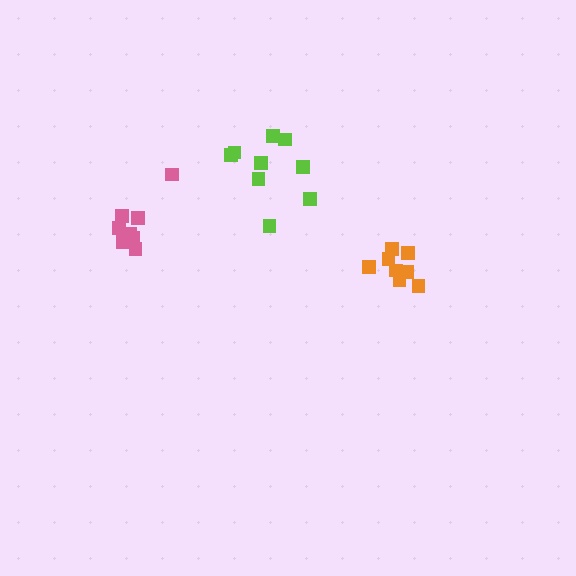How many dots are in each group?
Group 1: 8 dots, Group 2: 9 dots, Group 3: 8 dots (25 total).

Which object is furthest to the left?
The pink cluster is leftmost.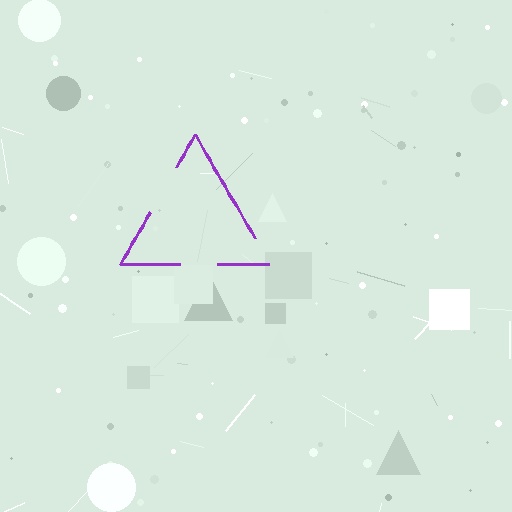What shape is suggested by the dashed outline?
The dashed outline suggests a triangle.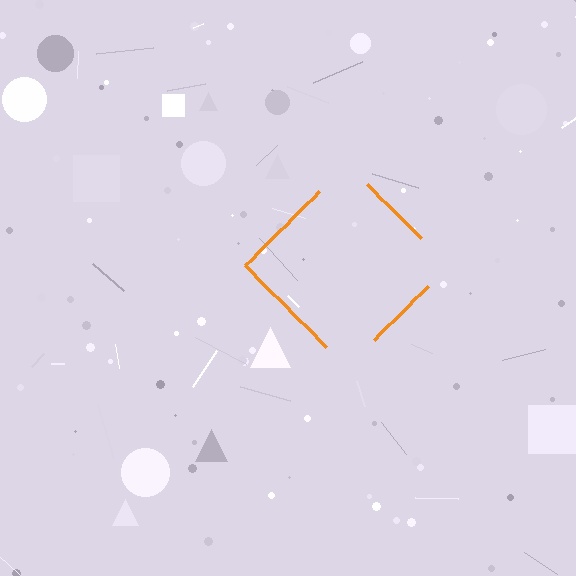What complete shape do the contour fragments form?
The contour fragments form a diamond.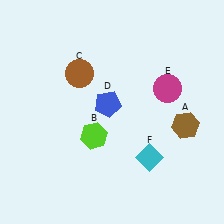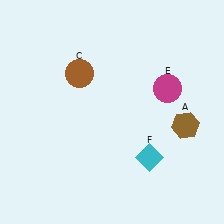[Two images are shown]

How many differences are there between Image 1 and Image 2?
There are 2 differences between the two images.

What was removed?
The blue pentagon (D), the lime hexagon (B) were removed in Image 2.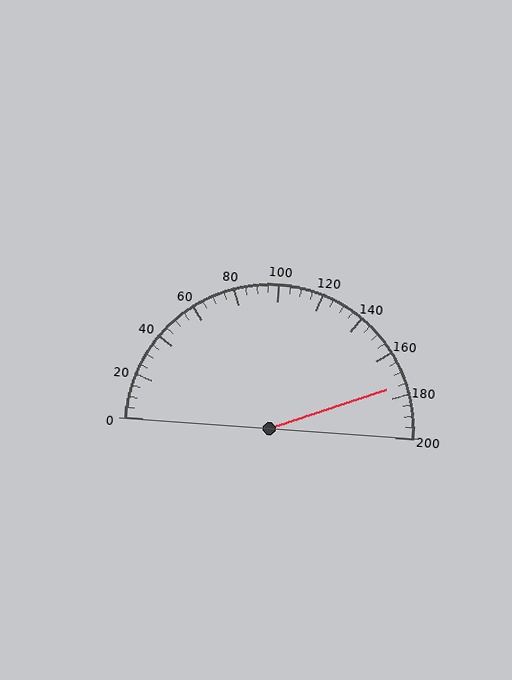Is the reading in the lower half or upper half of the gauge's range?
The reading is in the upper half of the range (0 to 200).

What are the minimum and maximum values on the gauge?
The gauge ranges from 0 to 200.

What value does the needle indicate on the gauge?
The needle indicates approximately 175.